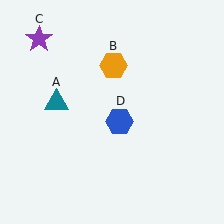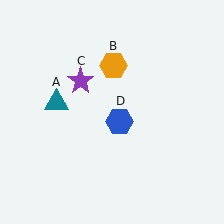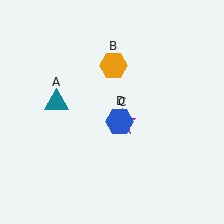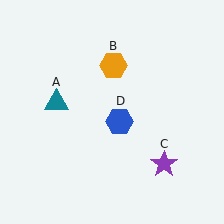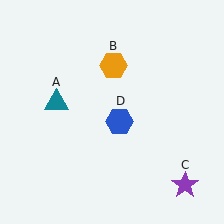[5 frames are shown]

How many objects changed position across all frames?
1 object changed position: purple star (object C).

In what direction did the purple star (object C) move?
The purple star (object C) moved down and to the right.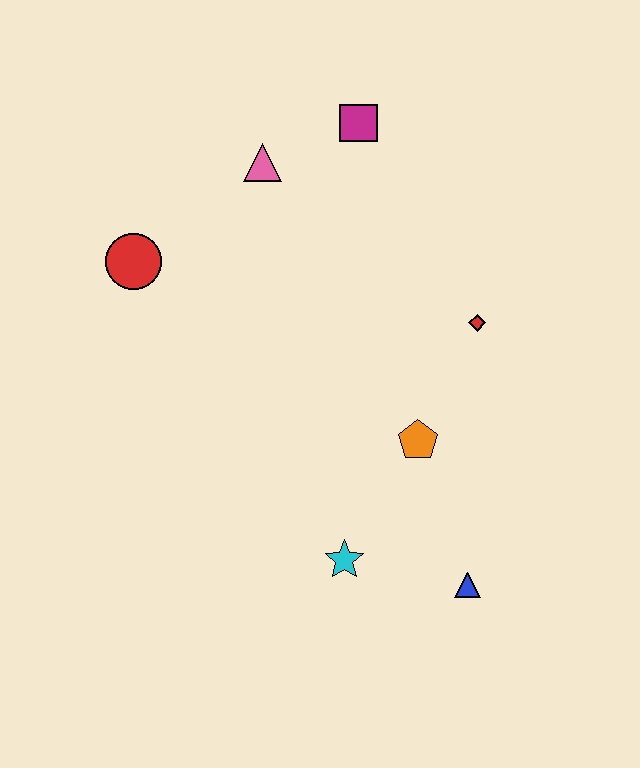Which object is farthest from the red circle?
The blue triangle is farthest from the red circle.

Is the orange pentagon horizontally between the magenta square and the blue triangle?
Yes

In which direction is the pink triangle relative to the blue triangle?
The pink triangle is above the blue triangle.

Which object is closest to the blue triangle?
The cyan star is closest to the blue triangle.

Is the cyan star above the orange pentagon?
No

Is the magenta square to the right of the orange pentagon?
No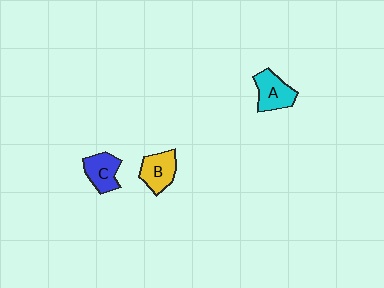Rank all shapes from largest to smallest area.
From largest to smallest: A (cyan), B (yellow), C (blue).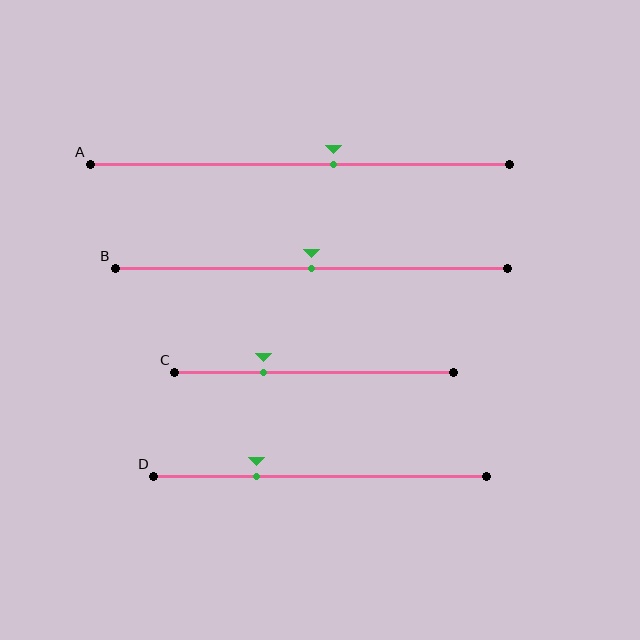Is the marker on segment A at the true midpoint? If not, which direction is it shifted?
No, the marker on segment A is shifted to the right by about 8% of the segment length.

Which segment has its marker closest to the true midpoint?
Segment B has its marker closest to the true midpoint.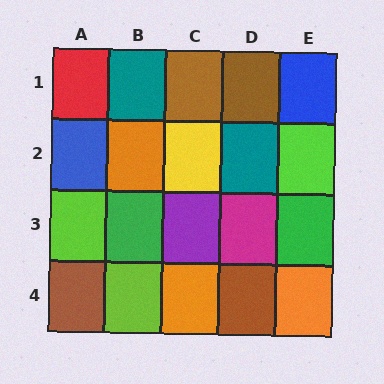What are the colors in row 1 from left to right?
Red, teal, brown, brown, blue.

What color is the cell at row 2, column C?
Yellow.